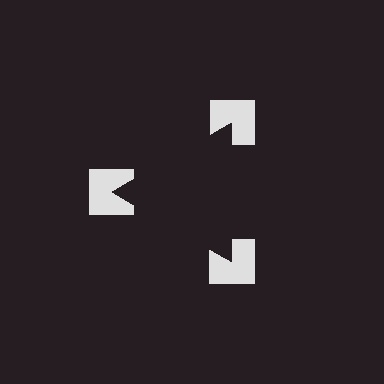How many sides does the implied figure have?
3 sides.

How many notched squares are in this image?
There are 3 — one at each vertex of the illusory triangle.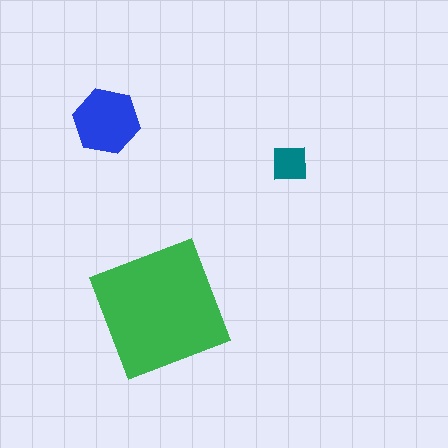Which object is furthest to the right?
The teal square is rightmost.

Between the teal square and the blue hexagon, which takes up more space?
The blue hexagon.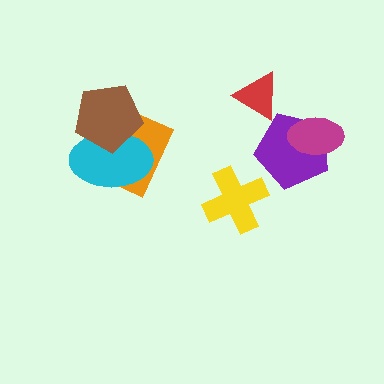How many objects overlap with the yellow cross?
0 objects overlap with the yellow cross.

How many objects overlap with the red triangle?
0 objects overlap with the red triangle.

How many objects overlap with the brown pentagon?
2 objects overlap with the brown pentagon.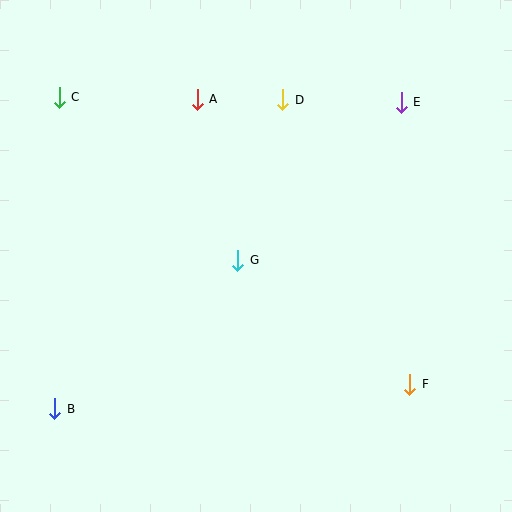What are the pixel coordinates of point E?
Point E is at (401, 102).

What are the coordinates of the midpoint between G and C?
The midpoint between G and C is at (149, 179).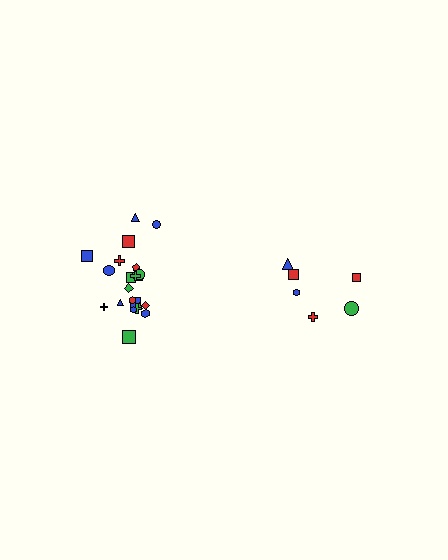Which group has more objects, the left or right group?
The left group.